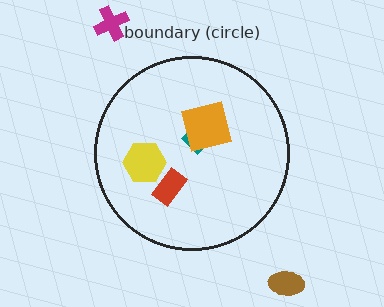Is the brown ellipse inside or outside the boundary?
Outside.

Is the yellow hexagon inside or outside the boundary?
Inside.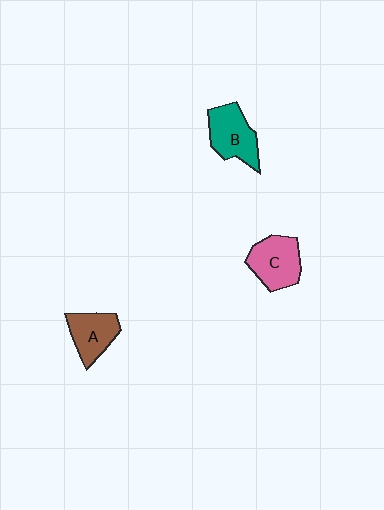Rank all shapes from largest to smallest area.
From largest to smallest: C (pink), B (teal), A (brown).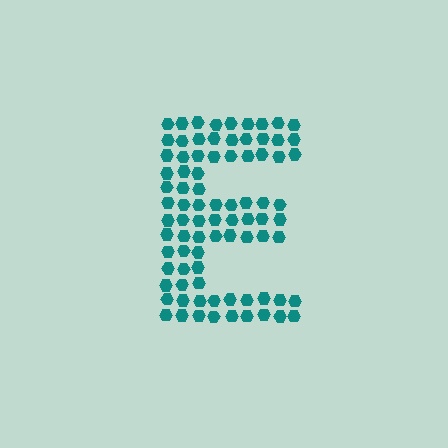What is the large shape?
The large shape is the letter E.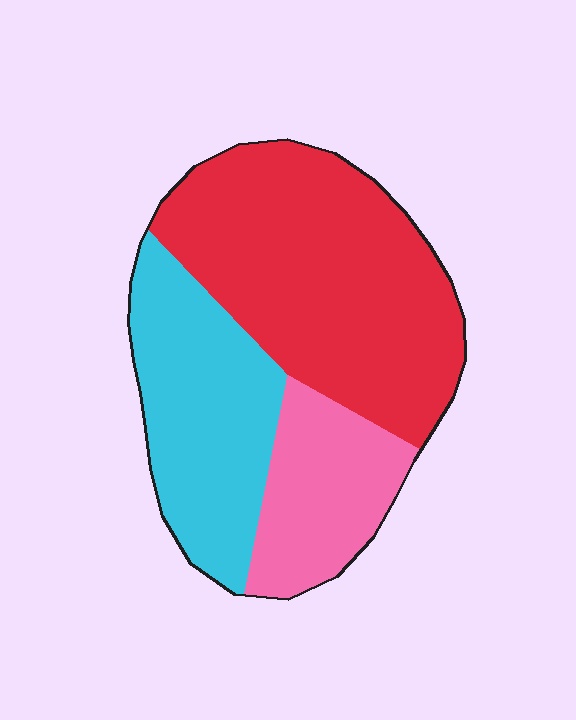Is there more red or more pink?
Red.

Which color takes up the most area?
Red, at roughly 50%.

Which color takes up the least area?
Pink, at roughly 20%.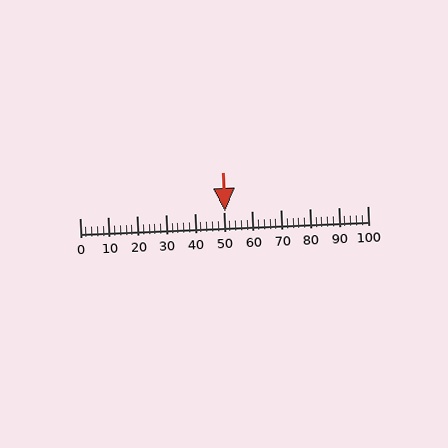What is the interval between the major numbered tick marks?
The major tick marks are spaced 10 units apart.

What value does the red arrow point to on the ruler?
The red arrow points to approximately 51.